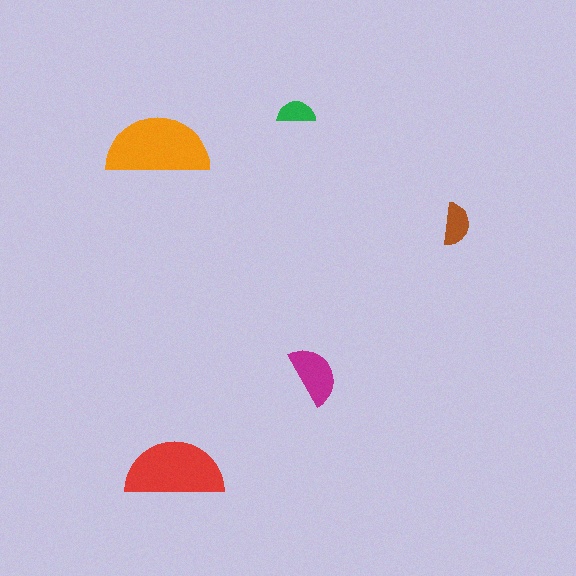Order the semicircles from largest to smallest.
the orange one, the red one, the magenta one, the brown one, the green one.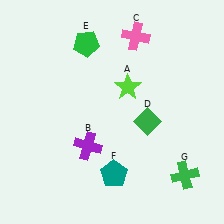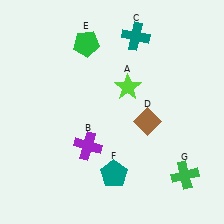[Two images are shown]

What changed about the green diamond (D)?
In Image 1, D is green. In Image 2, it changed to brown.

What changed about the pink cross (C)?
In Image 1, C is pink. In Image 2, it changed to teal.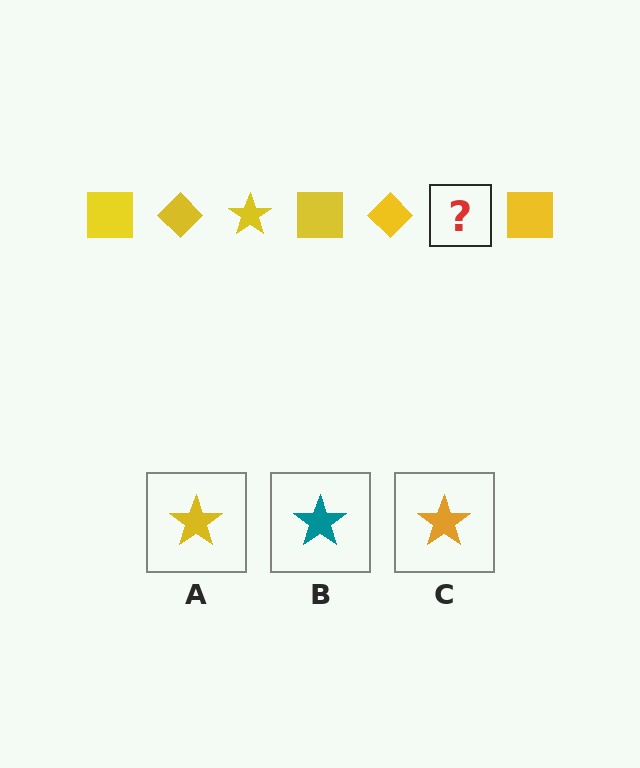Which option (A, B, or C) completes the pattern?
A.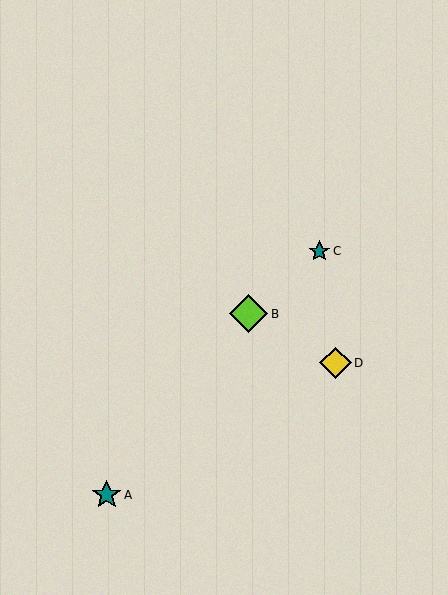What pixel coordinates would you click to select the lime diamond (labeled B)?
Click at (249, 314) to select the lime diamond B.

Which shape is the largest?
The lime diamond (labeled B) is the largest.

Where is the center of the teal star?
The center of the teal star is at (319, 251).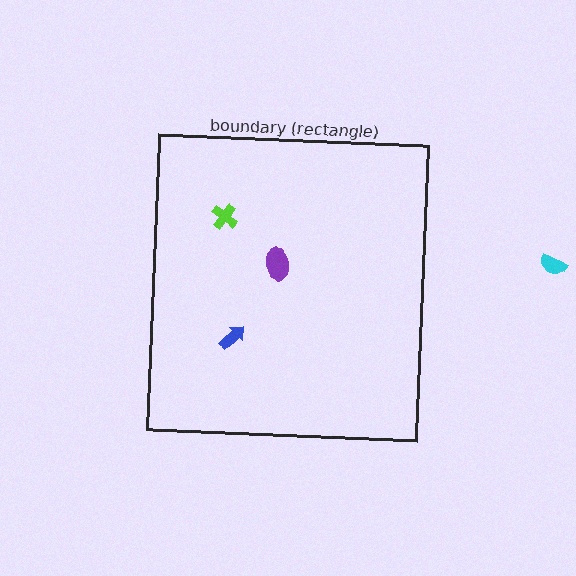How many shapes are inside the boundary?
3 inside, 1 outside.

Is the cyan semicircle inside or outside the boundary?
Outside.